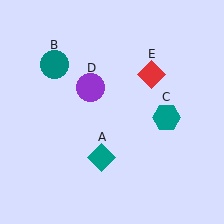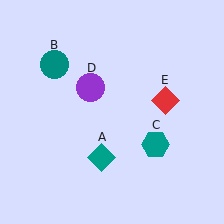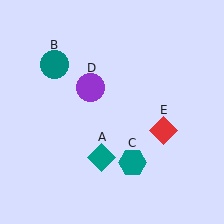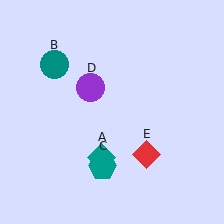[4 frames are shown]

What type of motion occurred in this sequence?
The teal hexagon (object C), red diamond (object E) rotated clockwise around the center of the scene.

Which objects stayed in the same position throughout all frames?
Teal diamond (object A) and teal circle (object B) and purple circle (object D) remained stationary.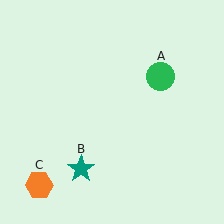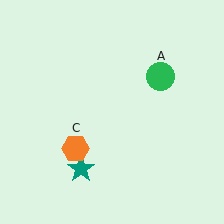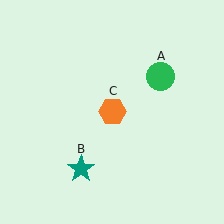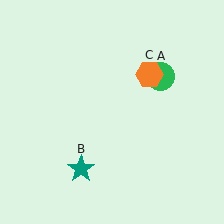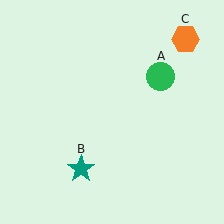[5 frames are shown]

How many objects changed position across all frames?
1 object changed position: orange hexagon (object C).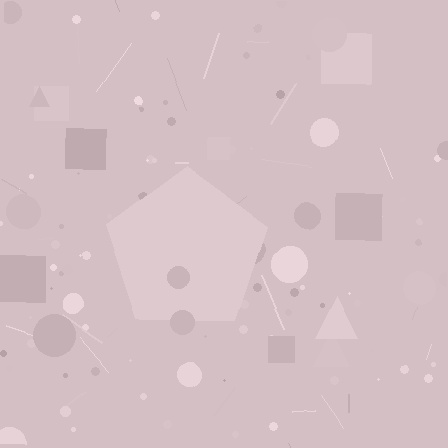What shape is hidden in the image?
A pentagon is hidden in the image.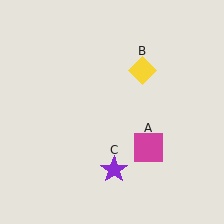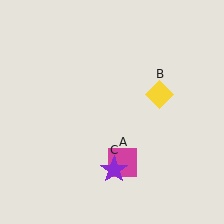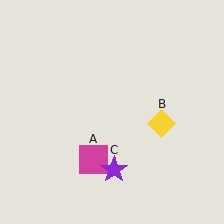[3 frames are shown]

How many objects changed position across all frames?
2 objects changed position: magenta square (object A), yellow diamond (object B).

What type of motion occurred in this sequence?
The magenta square (object A), yellow diamond (object B) rotated clockwise around the center of the scene.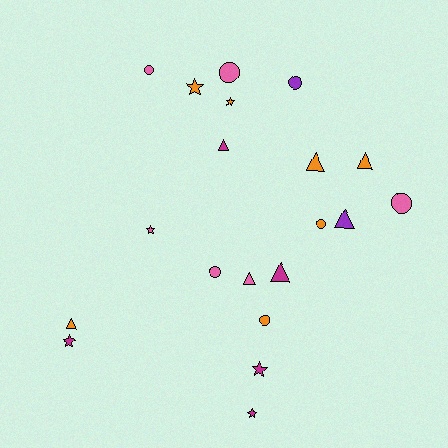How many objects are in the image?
There are 20 objects.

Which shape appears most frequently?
Circle, with 7 objects.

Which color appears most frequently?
Orange, with 7 objects.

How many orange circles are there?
There are 2 orange circles.